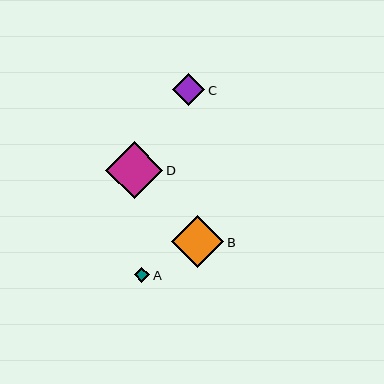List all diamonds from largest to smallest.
From largest to smallest: D, B, C, A.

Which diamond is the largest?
Diamond D is the largest with a size of approximately 57 pixels.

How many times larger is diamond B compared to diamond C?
Diamond B is approximately 1.6 times the size of diamond C.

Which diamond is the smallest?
Diamond A is the smallest with a size of approximately 15 pixels.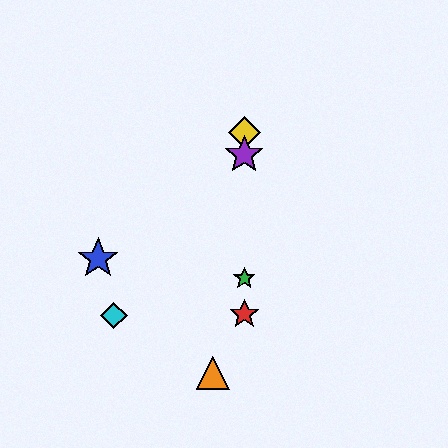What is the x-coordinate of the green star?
The green star is at x≈244.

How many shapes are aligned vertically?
4 shapes (the red star, the green star, the yellow diamond, the purple star) are aligned vertically.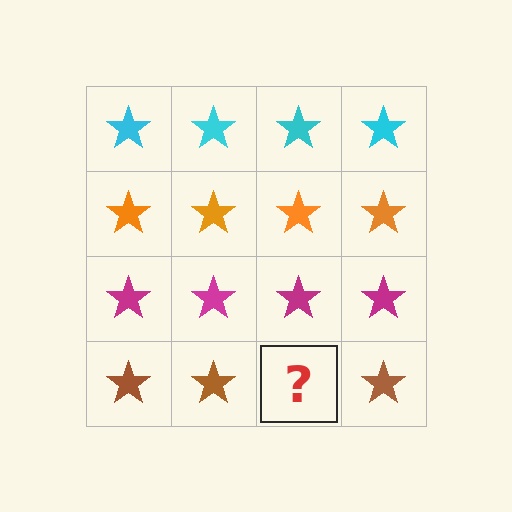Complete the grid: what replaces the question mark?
The question mark should be replaced with a brown star.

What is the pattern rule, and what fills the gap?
The rule is that each row has a consistent color. The gap should be filled with a brown star.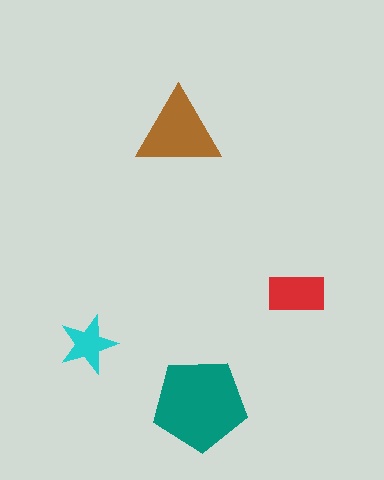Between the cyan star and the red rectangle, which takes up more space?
The red rectangle.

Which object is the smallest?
The cyan star.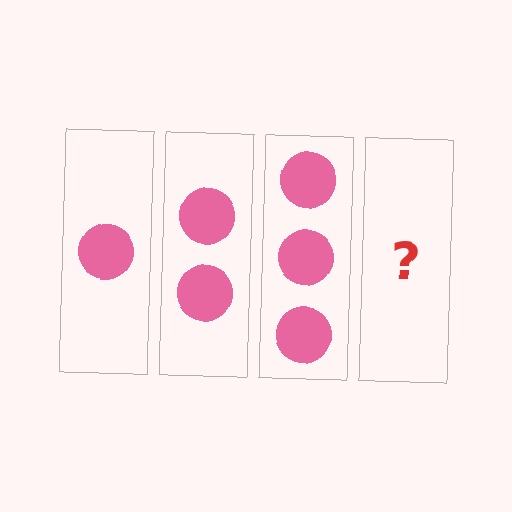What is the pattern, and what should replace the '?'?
The pattern is that each step adds one more circle. The '?' should be 4 circles.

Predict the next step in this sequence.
The next step is 4 circles.